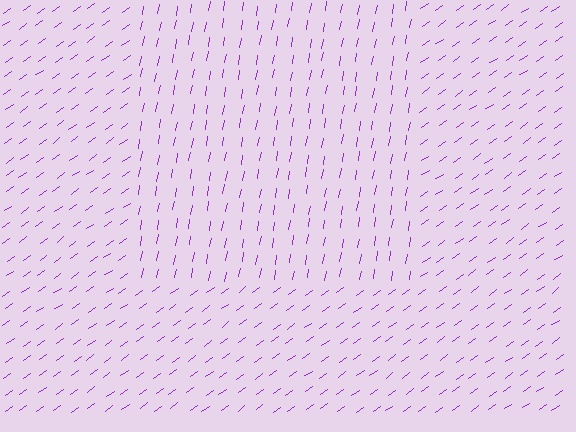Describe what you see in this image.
The image is filled with small purple line segments. A rectangle region in the image has lines oriented differently from the surrounding lines, creating a visible texture boundary.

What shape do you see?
I see a rectangle.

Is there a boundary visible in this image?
Yes, there is a texture boundary formed by a change in line orientation.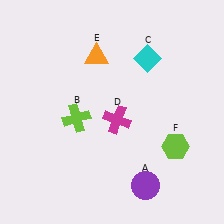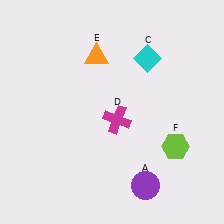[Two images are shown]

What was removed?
The lime cross (B) was removed in Image 2.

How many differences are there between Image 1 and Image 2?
There is 1 difference between the two images.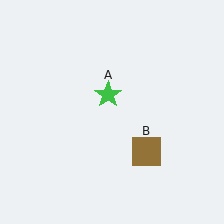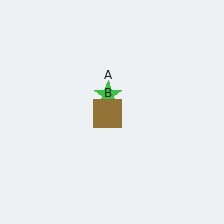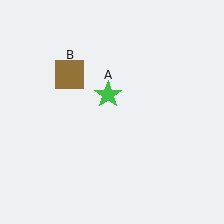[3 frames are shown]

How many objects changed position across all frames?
1 object changed position: brown square (object B).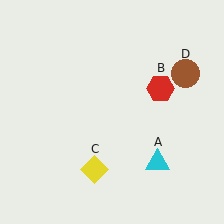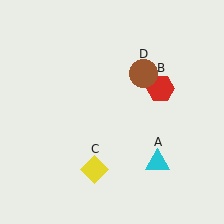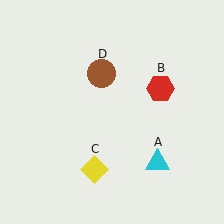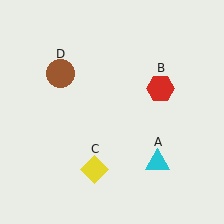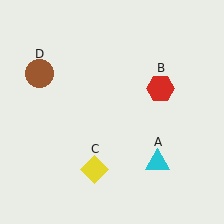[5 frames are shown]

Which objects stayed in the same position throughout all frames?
Cyan triangle (object A) and red hexagon (object B) and yellow diamond (object C) remained stationary.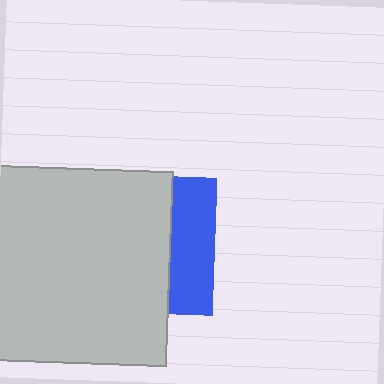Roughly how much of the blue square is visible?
A small part of it is visible (roughly 32%).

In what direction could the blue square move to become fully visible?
The blue square could move right. That would shift it out from behind the light gray square entirely.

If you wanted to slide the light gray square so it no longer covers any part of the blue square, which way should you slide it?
Slide it left — that is the most direct way to separate the two shapes.